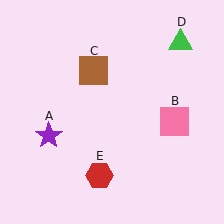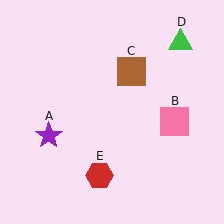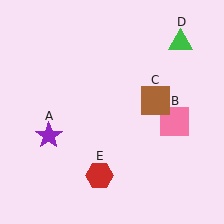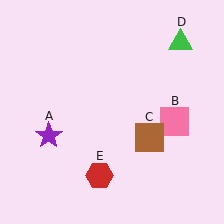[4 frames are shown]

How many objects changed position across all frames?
1 object changed position: brown square (object C).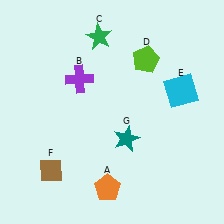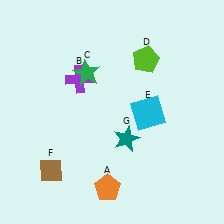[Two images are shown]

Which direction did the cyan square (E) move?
The cyan square (E) moved left.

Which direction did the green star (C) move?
The green star (C) moved down.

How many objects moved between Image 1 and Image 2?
2 objects moved between the two images.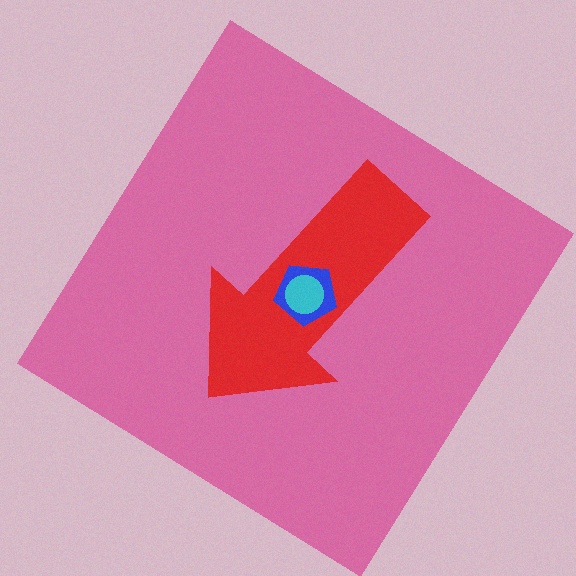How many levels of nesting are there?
4.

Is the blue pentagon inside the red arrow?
Yes.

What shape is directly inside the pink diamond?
The red arrow.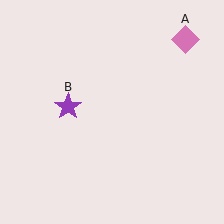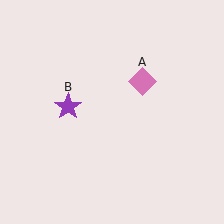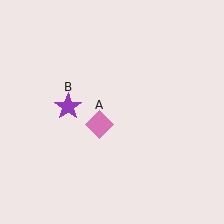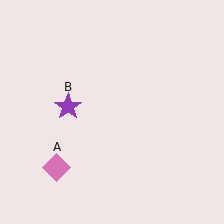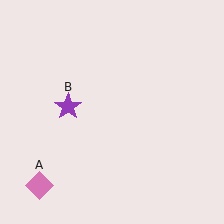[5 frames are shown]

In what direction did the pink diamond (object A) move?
The pink diamond (object A) moved down and to the left.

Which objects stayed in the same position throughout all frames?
Purple star (object B) remained stationary.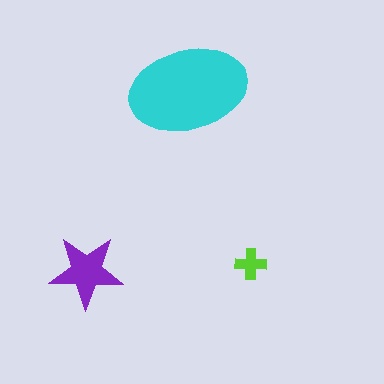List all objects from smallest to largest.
The lime cross, the purple star, the cyan ellipse.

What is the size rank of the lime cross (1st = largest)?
3rd.